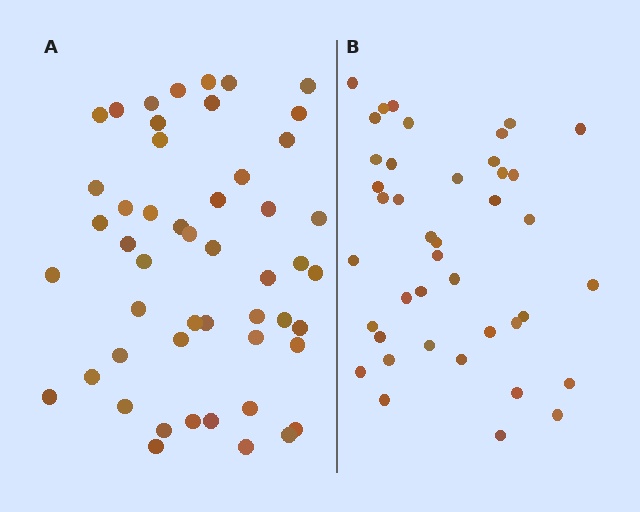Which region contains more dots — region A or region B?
Region A (the left region) has more dots.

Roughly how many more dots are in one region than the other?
Region A has roughly 8 or so more dots than region B.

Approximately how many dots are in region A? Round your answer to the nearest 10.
About 50 dots.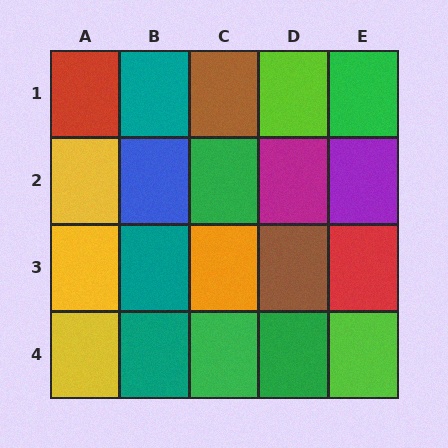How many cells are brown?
2 cells are brown.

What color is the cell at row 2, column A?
Yellow.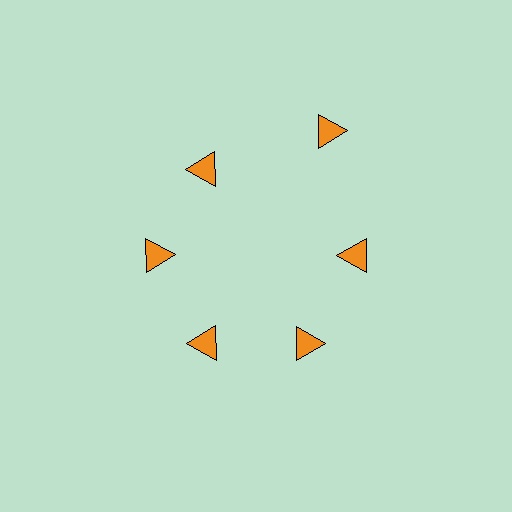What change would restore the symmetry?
The symmetry would be restored by moving it inward, back onto the ring so that all 6 triangles sit at equal angles and equal distance from the center.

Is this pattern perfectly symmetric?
No. The 6 orange triangles are arranged in a ring, but one element near the 1 o'clock position is pushed outward from the center, breaking the 6-fold rotational symmetry.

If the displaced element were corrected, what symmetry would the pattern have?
It would have 6-fold rotational symmetry — the pattern would map onto itself every 60 degrees.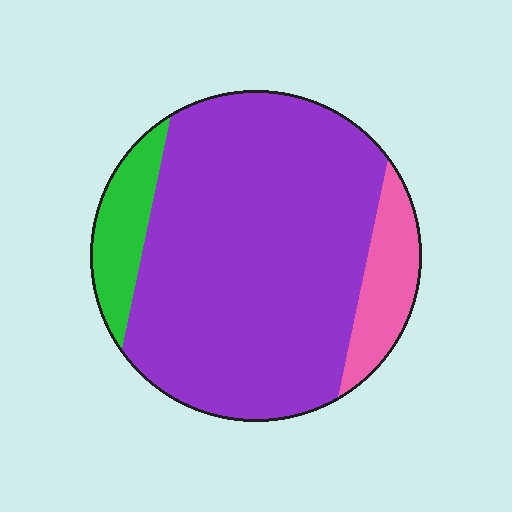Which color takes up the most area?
Purple, at roughly 80%.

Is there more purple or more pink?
Purple.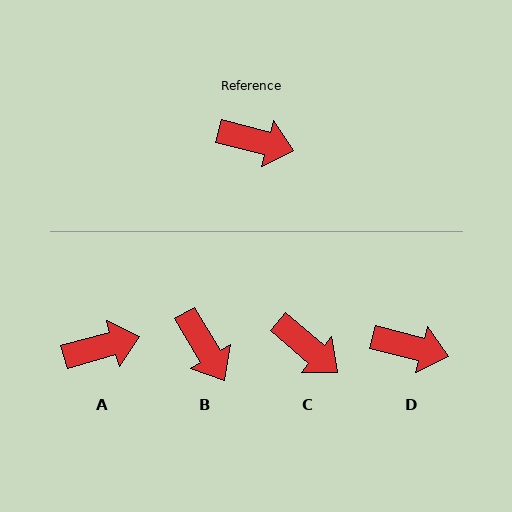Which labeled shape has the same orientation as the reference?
D.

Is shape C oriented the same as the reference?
No, it is off by about 26 degrees.